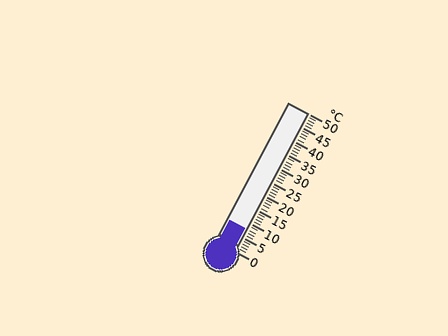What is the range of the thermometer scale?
The thermometer scale ranges from 0°C to 50°C.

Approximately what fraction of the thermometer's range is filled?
The thermometer is filled to approximately 15% of its range.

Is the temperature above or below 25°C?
The temperature is below 25°C.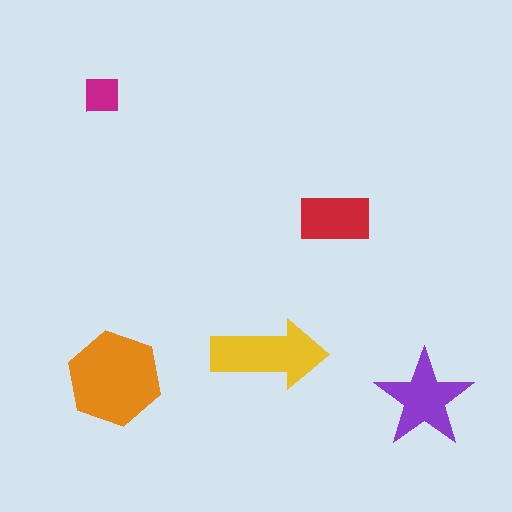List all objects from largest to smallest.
The orange hexagon, the yellow arrow, the purple star, the red rectangle, the magenta square.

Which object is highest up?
The magenta square is topmost.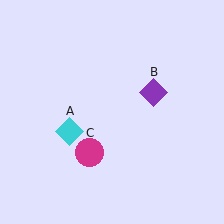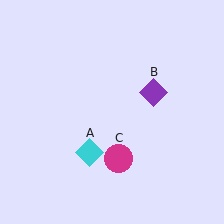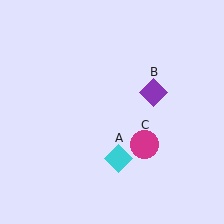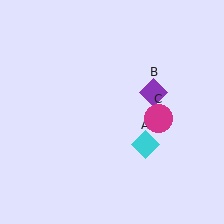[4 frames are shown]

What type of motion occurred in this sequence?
The cyan diamond (object A), magenta circle (object C) rotated counterclockwise around the center of the scene.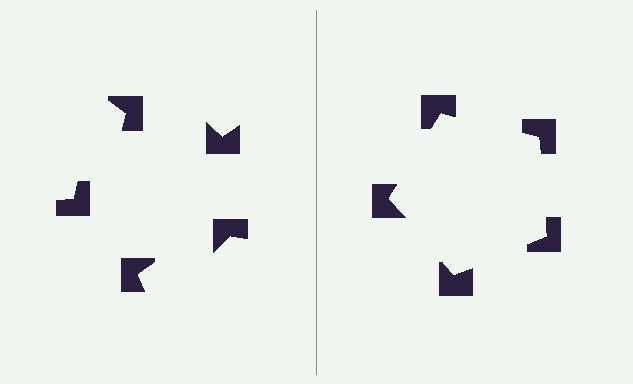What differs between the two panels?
The notched squares are positioned identically on both sides; only the wedge orientations differ. On the right they align to a pentagon; on the left they are misaligned.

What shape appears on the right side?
An illusory pentagon.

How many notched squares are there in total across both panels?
10 — 5 on each side.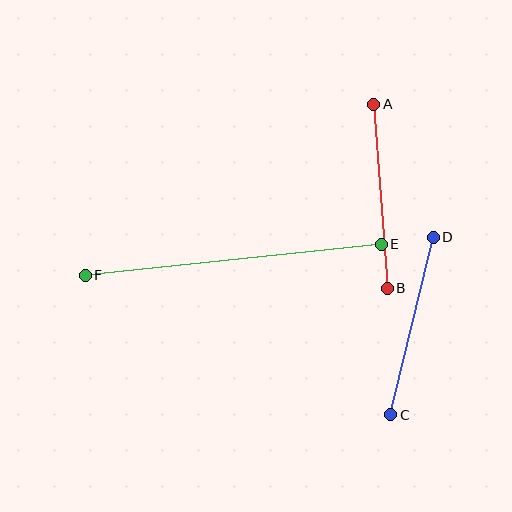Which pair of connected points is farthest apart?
Points E and F are farthest apart.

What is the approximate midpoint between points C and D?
The midpoint is at approximately (412, 326) pixels.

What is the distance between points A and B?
The distance is approximately 184 pixels.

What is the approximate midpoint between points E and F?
The midpoint is at approximately (233, 260) pixels.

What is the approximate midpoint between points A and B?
The midpoint is at approximately (381, 196) pixels.